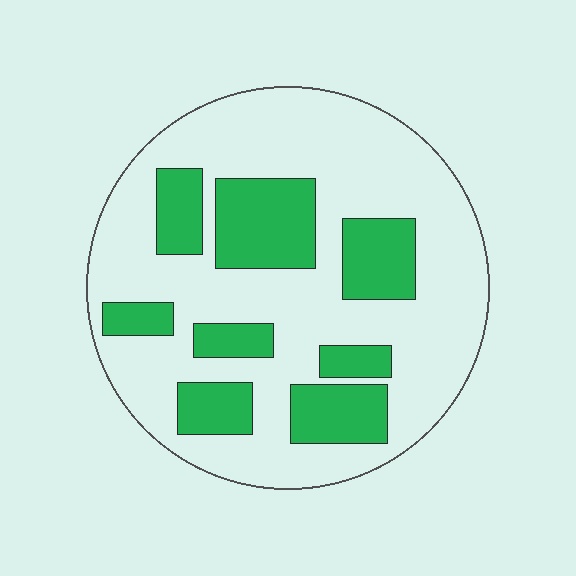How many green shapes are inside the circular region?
8.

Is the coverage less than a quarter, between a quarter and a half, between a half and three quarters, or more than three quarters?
Between a quarter and a half.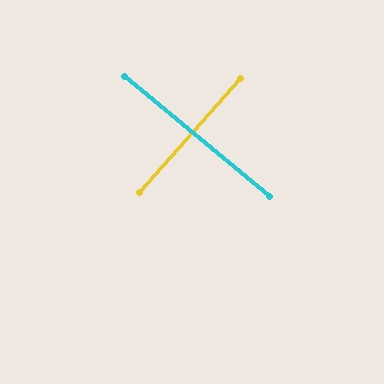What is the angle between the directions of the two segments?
Approximately 88 degrees.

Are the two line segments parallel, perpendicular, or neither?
Perpendicular — they meet at approximately 88°.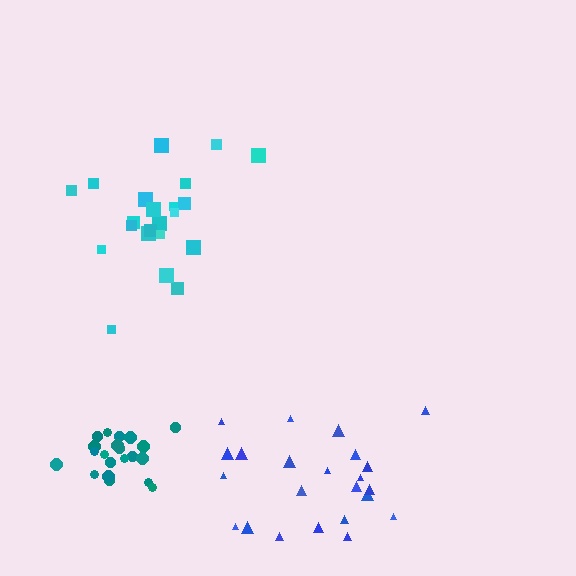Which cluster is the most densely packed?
Teal.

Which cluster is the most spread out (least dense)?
Blue.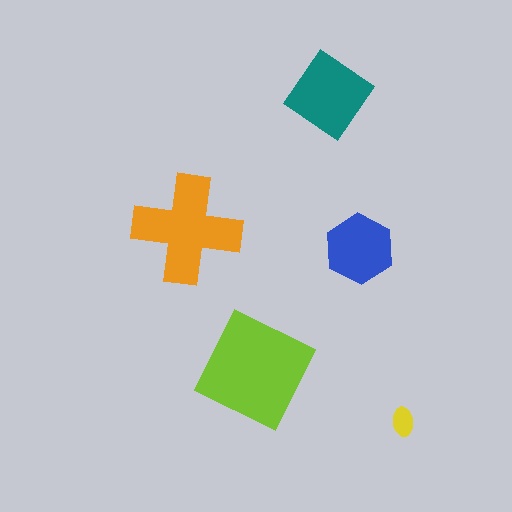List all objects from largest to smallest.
The lime square, the orange cross, the teal diamond, the blue hexagon, the yellow ellipse.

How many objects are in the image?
There are 5 objects in the image.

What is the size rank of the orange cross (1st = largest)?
2nd.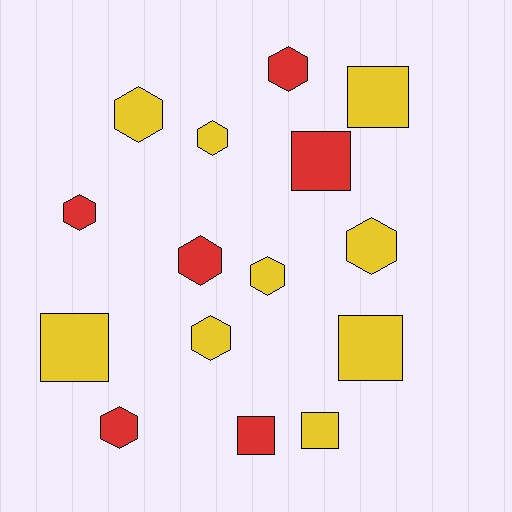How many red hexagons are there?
There are 4 red hexagons.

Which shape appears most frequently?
Hexagon, with 9 objects.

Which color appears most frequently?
Yellow, with 9 objects.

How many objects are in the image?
There are 15 objects.